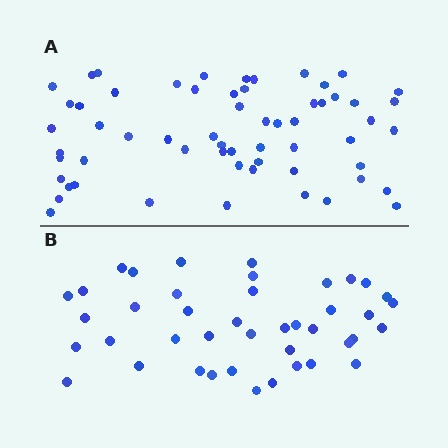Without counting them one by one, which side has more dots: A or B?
Region A (the top region) has more dots.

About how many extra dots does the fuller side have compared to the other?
Region A has approximately 20 more dots than region B.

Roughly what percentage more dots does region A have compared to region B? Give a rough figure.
About 45% more.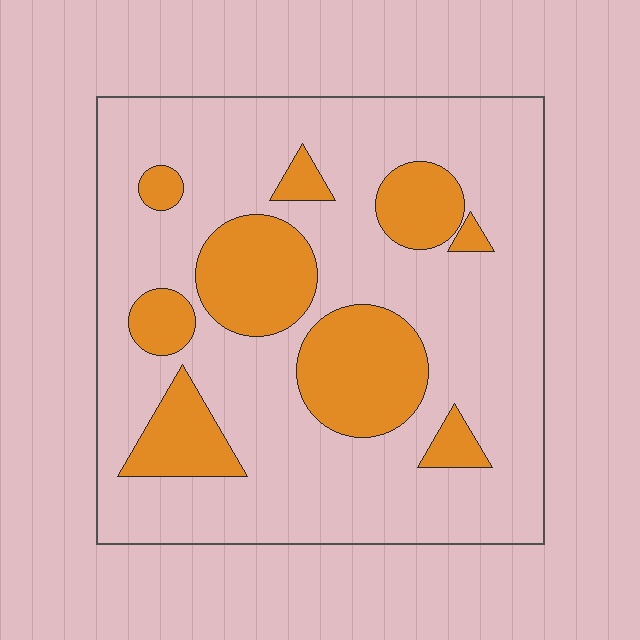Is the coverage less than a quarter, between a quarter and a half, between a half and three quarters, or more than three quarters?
Less than a quarter.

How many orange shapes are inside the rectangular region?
9.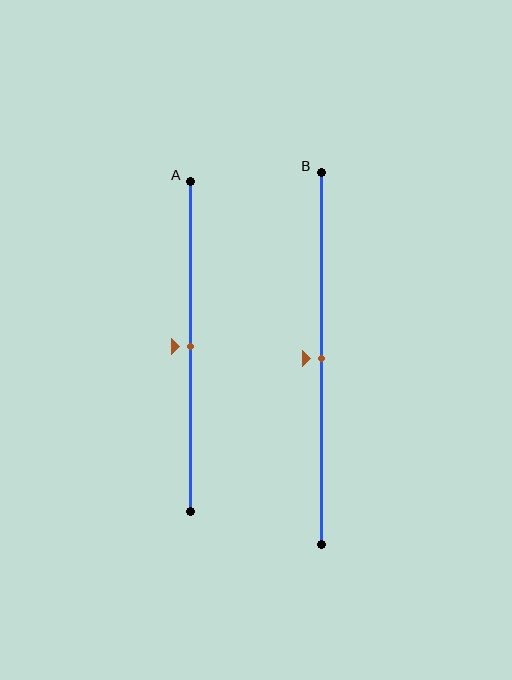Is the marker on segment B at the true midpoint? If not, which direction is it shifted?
Yes, the marker on segment B is at the true midpoint.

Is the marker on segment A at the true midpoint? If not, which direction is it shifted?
Yes, the marker on segment A is at the true midpoint.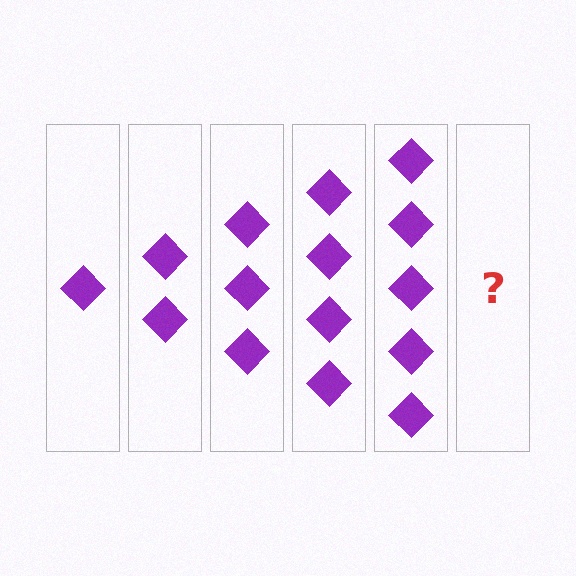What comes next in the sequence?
The next element should be 6 diamonds.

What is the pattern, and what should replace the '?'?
The pattern is that each step adds one more diamond. The '?' should be 6 diamonds.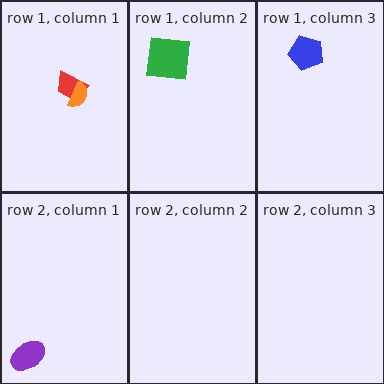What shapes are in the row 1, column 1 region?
The red trapezoid, the orange semicircle.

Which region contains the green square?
The row 1, column 2 region.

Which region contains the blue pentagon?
The row 1, column 3 region.